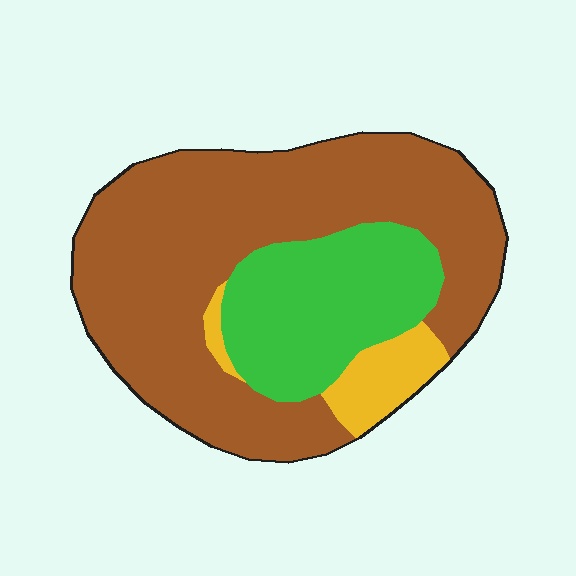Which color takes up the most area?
Brown, at roughly 65%.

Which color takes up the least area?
Yellow, at roughly 10%.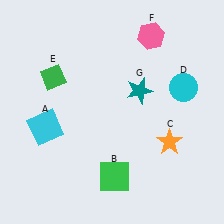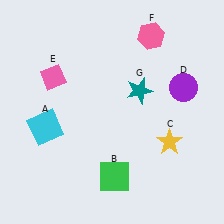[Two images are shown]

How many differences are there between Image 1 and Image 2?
There are 3 differences between the two images.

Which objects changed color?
C changed from orange to yellow. D changed from cyan to purple. E changed from green to pink.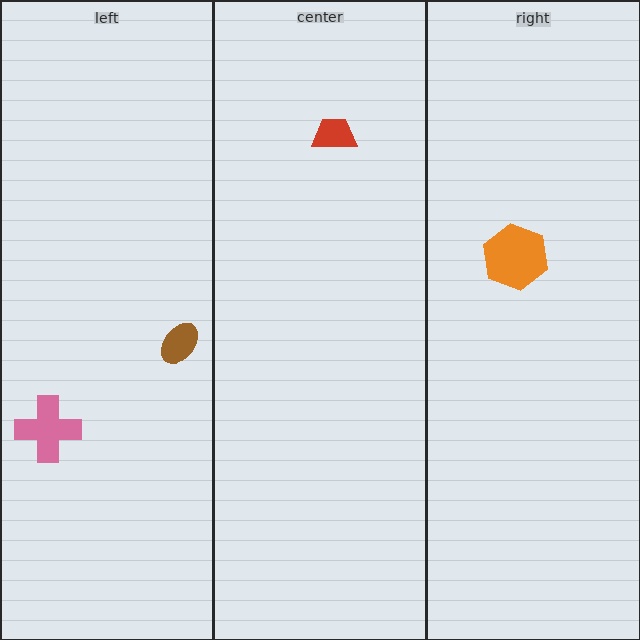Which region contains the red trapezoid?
The center region.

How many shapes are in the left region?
2.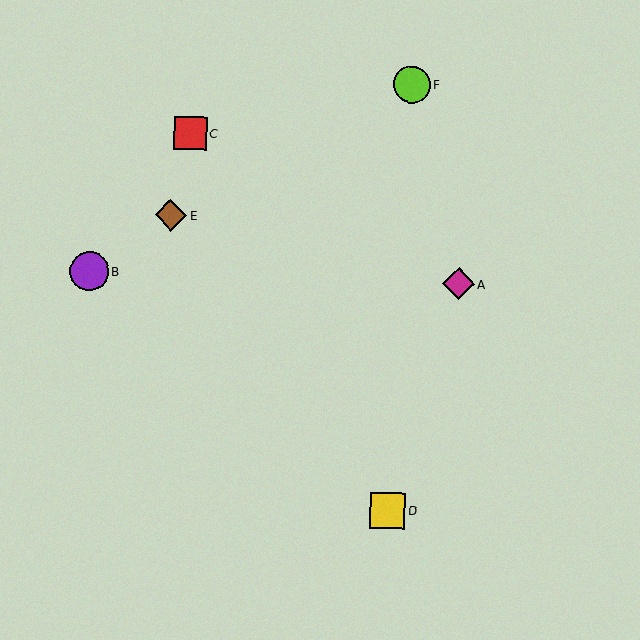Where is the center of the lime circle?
The center of the lime circle is at (412, 85).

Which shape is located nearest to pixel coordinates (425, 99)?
The lime circle (labeled F) at (412, 85) is nearest to that location.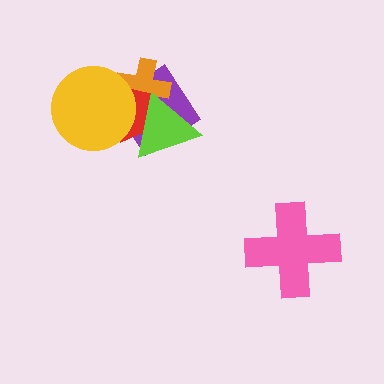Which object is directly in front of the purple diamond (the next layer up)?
The orange cross is directly in front of the purple diamond.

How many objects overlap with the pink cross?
0 objects overlap with the pink cross.